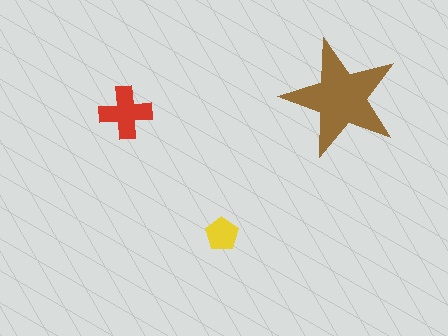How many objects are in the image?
There are 3 objects in the image.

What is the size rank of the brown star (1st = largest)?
1st.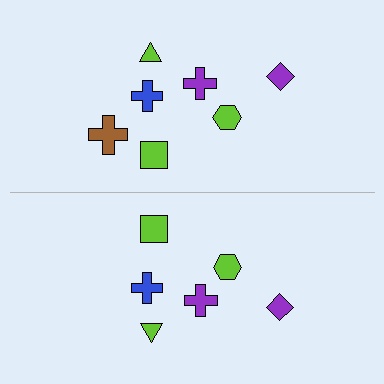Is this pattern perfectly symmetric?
No, the pattern is not perfectly symmetric. A brown cross is missing from the bottom side.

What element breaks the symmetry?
A brown cross is missing from the bottom side.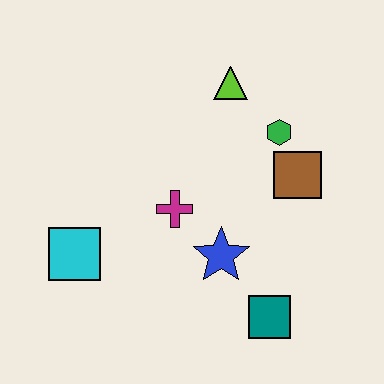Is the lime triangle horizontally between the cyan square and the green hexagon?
Yes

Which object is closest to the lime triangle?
The green hexagon is closest to the lime triangle.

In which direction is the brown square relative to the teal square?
The brown square is above the teal square.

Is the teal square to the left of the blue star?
No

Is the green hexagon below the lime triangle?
Yes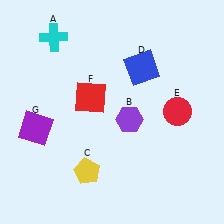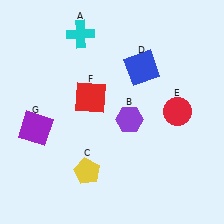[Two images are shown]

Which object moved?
The cyan cross (A) moved right.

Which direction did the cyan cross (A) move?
The cyan cross (A) moved right.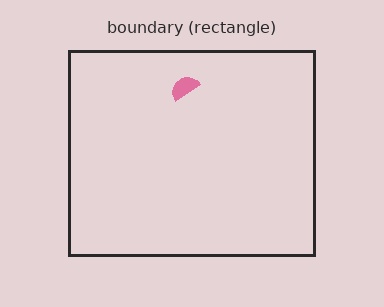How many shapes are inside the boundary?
1 inside, 0 outside.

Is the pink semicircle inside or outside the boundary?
Inside.